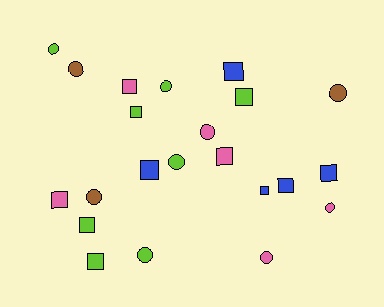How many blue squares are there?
There are 5 blue squares.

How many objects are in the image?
There are 22 objects.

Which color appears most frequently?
Lime, with 8 objects.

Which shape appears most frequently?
Square, with 12 objects.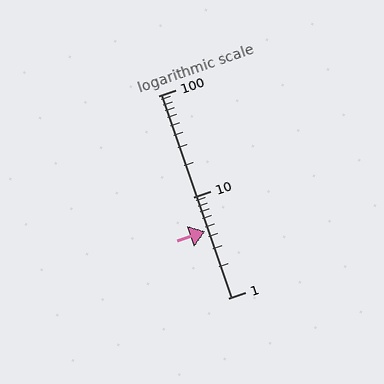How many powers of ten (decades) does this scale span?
The scale spans 2 decades, from 1 to 100.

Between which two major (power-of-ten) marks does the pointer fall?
The pointer is between 1 and 10.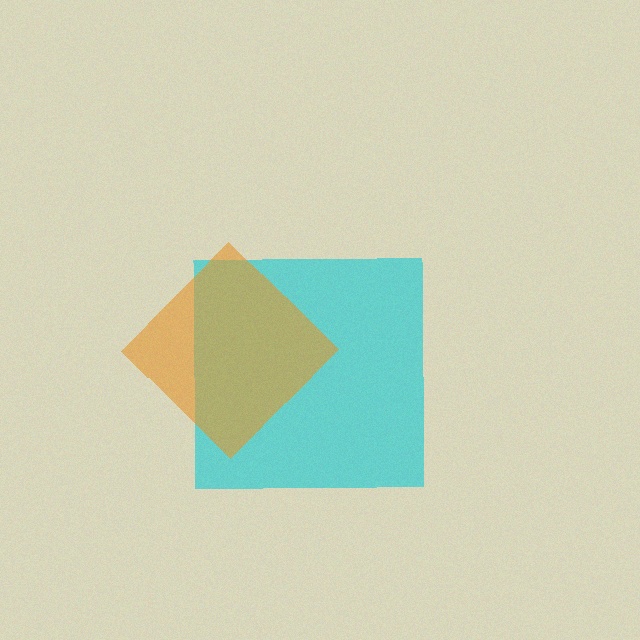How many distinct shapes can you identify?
There are 2 distinct shapes: a cyan square, an orange diamond.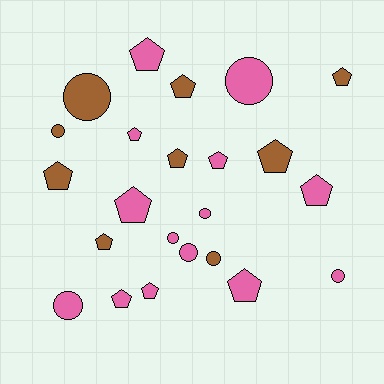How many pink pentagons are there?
There are 8 pink pentagons.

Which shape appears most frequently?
Pentagon, with 14 objects.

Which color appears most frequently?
Pink, with 14 objects.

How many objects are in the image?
There are 23 objects.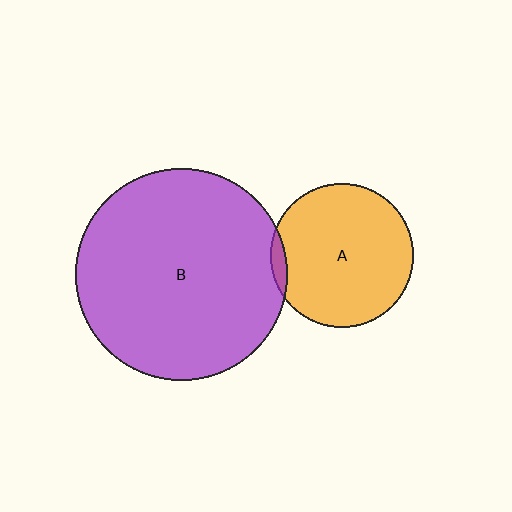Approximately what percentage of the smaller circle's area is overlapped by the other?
Approximately 5%.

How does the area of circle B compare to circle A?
Approximately 2.2 times.